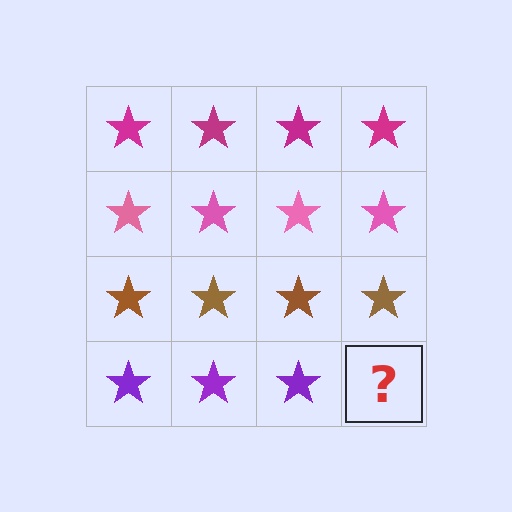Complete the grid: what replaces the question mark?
The question mark should be replaced with a purple star.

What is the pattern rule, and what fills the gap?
The rule is that each row has a consistent color. The gap should be filled with a purple star.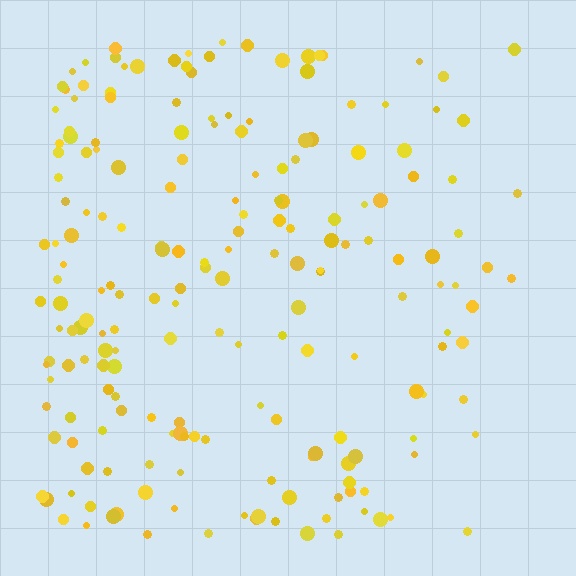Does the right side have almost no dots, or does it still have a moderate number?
Still a moderate number, just noticeably fewer than the left.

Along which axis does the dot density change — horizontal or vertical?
Horizontal.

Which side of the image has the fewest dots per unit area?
The right.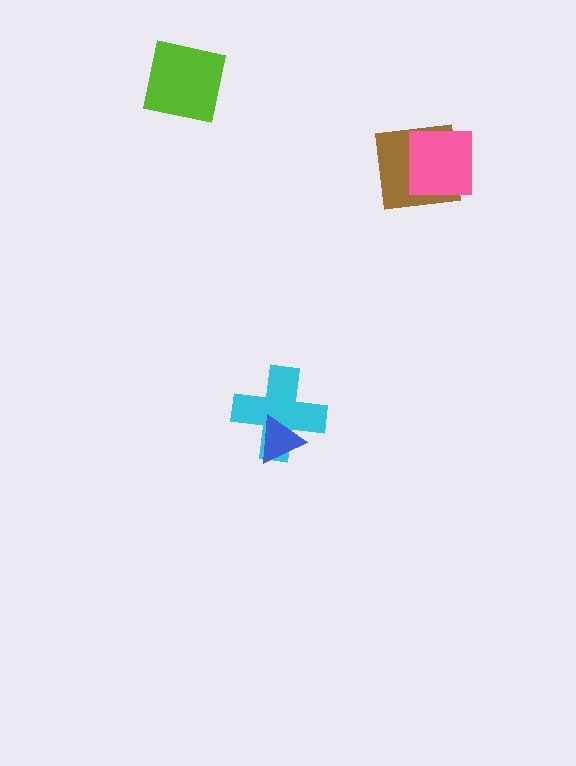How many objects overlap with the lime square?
0 objects overlap with the lime square.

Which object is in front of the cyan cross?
The blue triangle is in front of the cyan cross.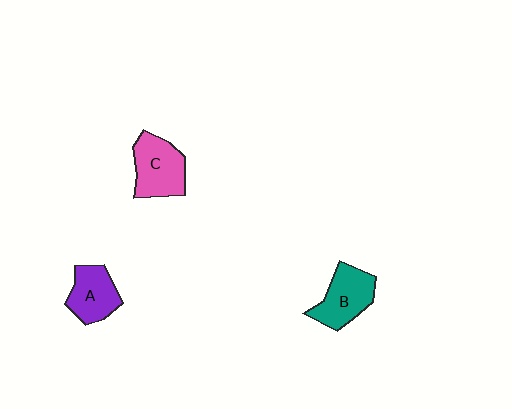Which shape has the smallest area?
Shape A (purple).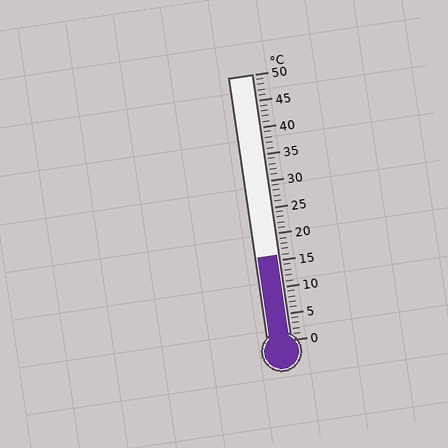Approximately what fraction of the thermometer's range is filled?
The thermometer is filled to approximately 30% of its range.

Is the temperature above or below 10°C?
The temperature is above 10°C.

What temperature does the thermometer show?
The thermometer shows approximately 16°C.